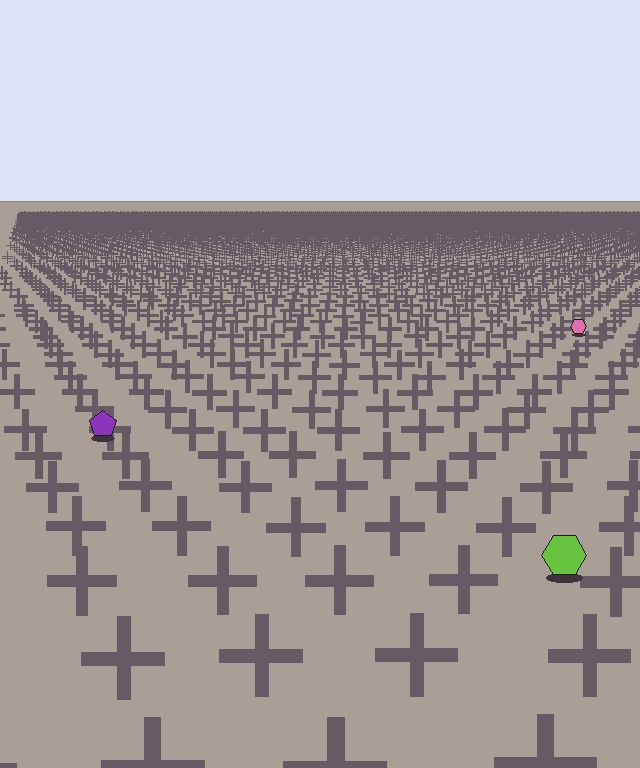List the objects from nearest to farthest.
From nearest to farthest: the lime hexagon, the purple pentagon, the pink hexagon.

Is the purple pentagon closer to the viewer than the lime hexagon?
No. The lime hexagon is closer — you can tell from the texture gradient: the ground texture is coarser near it.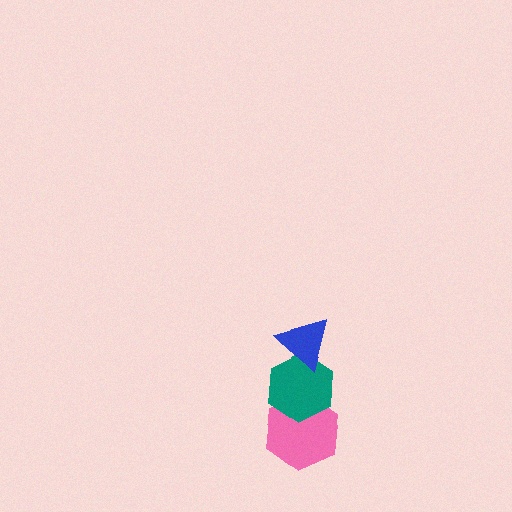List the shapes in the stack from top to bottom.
From top to bottom: the blue triangle, the teal hexagon, the pink hexagon.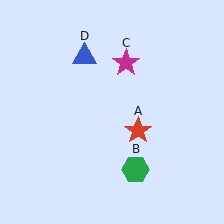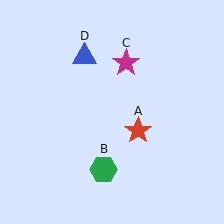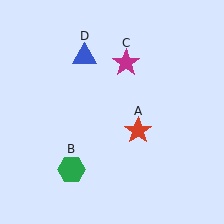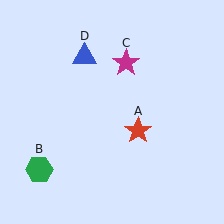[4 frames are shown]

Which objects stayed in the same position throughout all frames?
Red star (object A) and magenta star (object C) and blue triangle (object D) remained stationary.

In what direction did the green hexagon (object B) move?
The green hexagon (object B) moved left.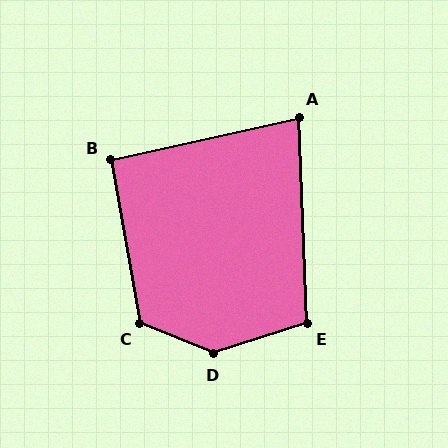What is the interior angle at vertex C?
Approximately 123 degrees (obtuse).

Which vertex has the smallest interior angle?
A, at approximately 80 degrees.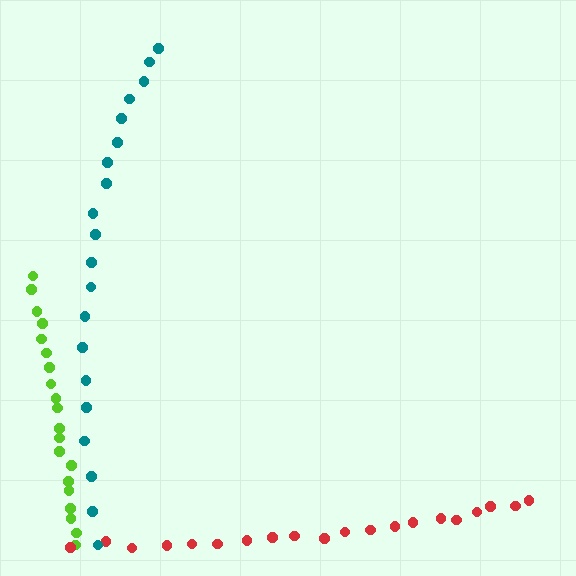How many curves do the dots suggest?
There are 3 distinct paths.